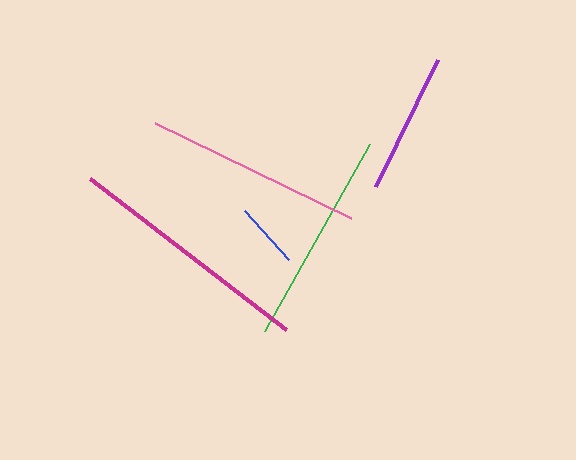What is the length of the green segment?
The green segment is approximately 215 pixels long.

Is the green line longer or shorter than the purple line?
The green line is longer than the purple line.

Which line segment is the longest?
The magenta line is the longest at approximately 248 pixels.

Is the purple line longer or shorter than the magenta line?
The magenta line is longer than the purple line.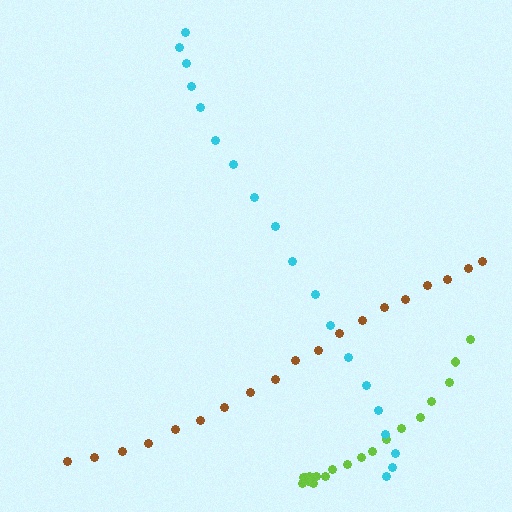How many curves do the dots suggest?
There are 3 distinct paths.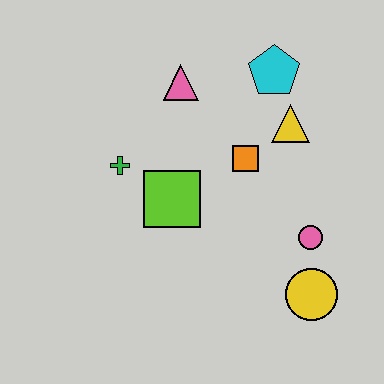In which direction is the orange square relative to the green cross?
The orange square is to the right of the green cross.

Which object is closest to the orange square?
The yellow triangle is closest to the orange square.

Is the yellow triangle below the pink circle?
No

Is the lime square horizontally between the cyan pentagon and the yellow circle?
No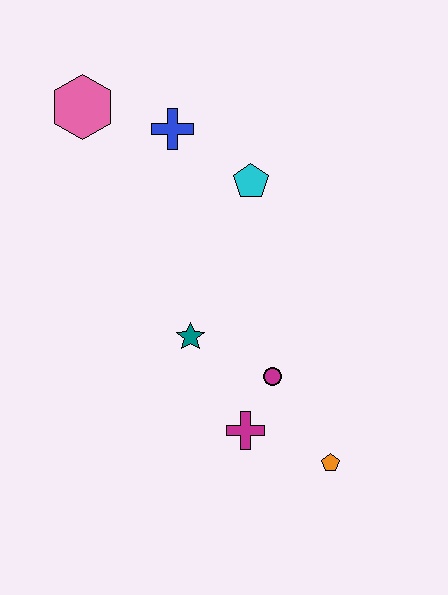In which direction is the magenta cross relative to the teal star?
The magenta cross is below the teal star.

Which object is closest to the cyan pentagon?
The blue cross is closest to the cyan pentagon.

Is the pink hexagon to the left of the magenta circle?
Yes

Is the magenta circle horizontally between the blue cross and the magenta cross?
No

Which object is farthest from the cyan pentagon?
The orange pentagon is farthest from the cyan pentagon.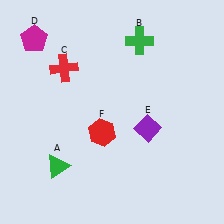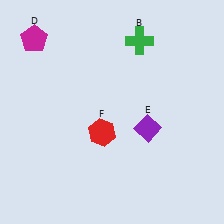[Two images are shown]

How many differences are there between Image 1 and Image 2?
There are 2 differences between the two images.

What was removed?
The green triangle (A), the red cross (C) were removed in Image 2.